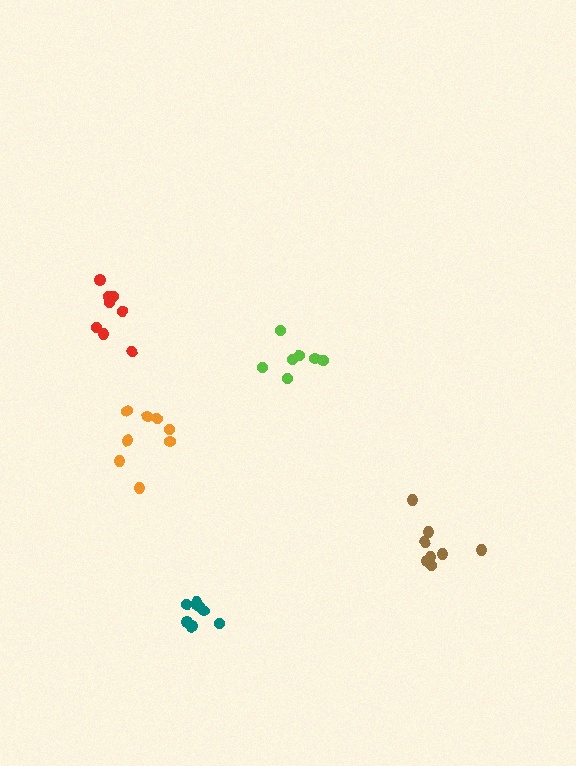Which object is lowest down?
The teal cluster is bottommost.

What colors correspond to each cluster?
The clusters are colored: lime, brown, teal, orange, red.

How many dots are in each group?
Group 1: 7 dots, Group 2: 8 dots, Group 3: 8 dots, Group 4: 8 dots, Group 5: 8 dots (39 total).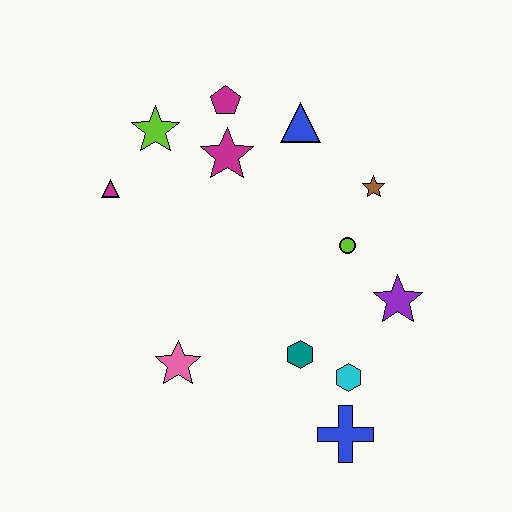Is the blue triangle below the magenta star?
No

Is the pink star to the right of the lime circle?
No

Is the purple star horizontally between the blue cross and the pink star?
No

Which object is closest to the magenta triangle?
The lime star is closest to the magenta triangle.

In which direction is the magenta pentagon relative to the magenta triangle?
The magenta pentagon is to the right of the magenta triangle.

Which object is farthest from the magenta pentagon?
The blue cross is farthest from the magenta pentagon.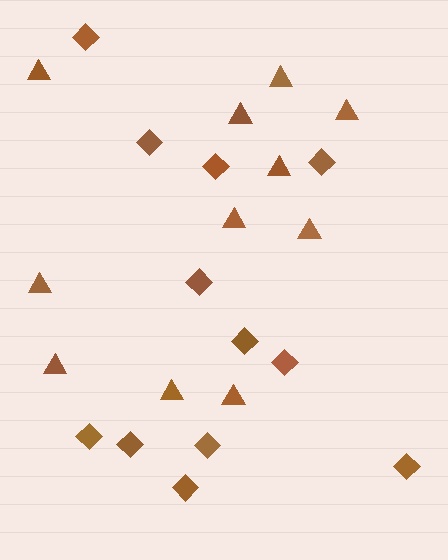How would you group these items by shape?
There are 2 groups: one group of triangles (11) and one group of diamonds (12).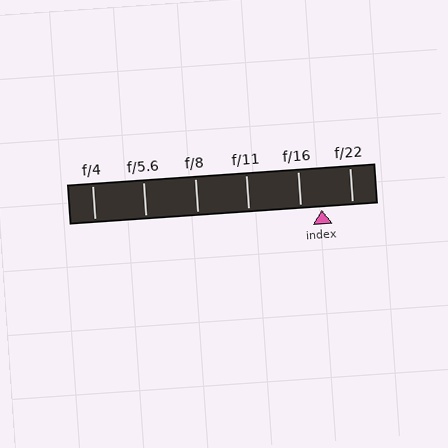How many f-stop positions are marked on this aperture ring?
There are 6 f-stop positions marked.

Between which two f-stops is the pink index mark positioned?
The index mark is between f/16 and f/22.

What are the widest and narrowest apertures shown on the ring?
The widest aperture shown is f/4 and the narrowest is f/22.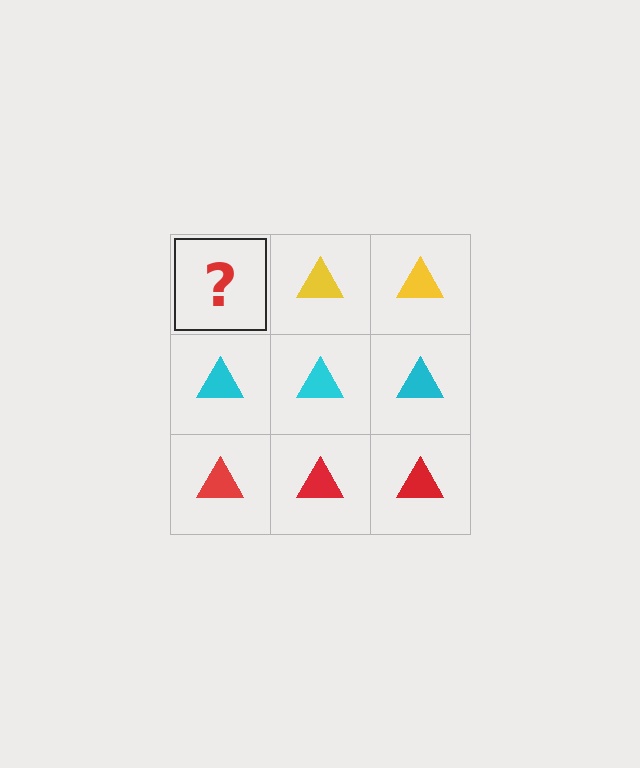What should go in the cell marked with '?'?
The missing cell should contain a yellow triangle.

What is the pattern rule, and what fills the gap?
The rule is that each row has a consistent color. The gap should be filled with a yellow triangle.